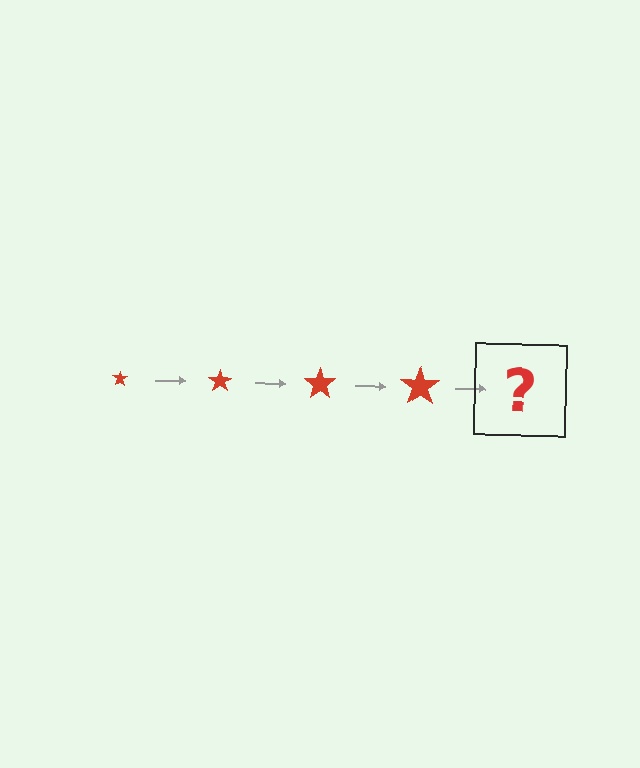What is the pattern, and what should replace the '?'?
The pattern is that the star gets progressively larger each step. The '?' should be a red star, larger than the previous one.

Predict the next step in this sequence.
The next step is a red star, larger than the previous one.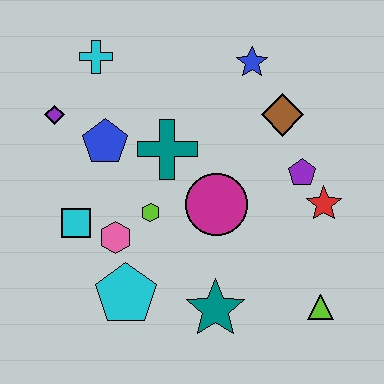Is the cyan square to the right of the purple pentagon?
No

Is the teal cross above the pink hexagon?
Yes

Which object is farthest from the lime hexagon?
The lime triangle is farthest from the lime hexagon.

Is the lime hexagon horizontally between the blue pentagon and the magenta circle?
Yes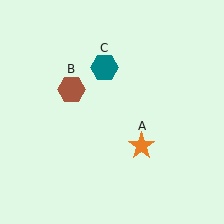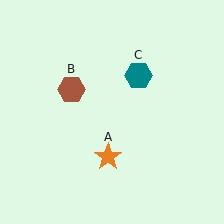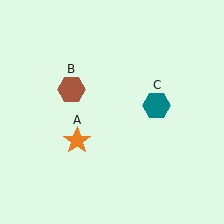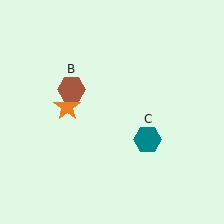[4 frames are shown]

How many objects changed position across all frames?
2 objects changed position: orange star (object A), teal hexagon (object C).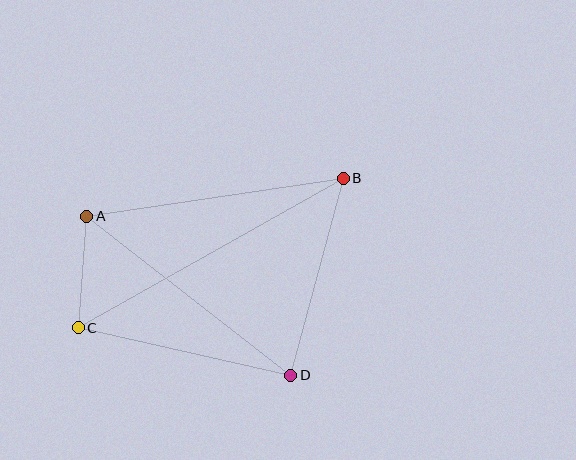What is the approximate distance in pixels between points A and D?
The distance between A and D is approximately 259 pixels.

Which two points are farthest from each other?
Points B and C are farthest from each other.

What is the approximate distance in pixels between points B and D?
The distance between B and D is approximately 204 pixels.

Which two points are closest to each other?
Points A and C are closest to each other.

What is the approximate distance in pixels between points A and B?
The distance between A and B is approximately 260 pixels.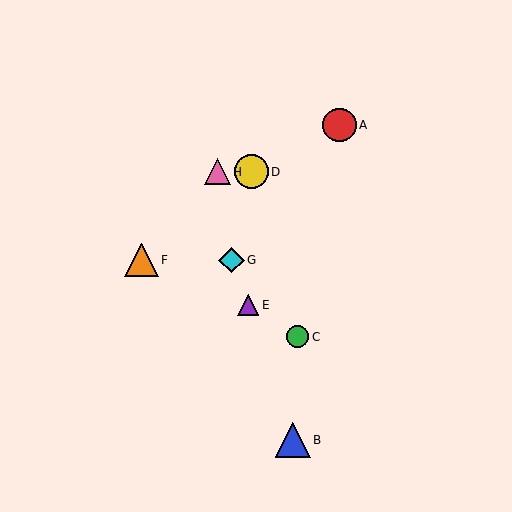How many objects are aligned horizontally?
2 objects (D, H) are aligned horizontally.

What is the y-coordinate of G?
Object G is at y≈260.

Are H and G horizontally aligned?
No, H is at y≈172 and G is at y≈260.